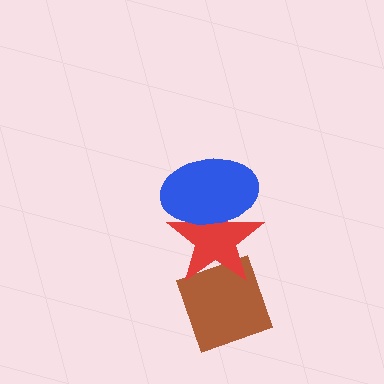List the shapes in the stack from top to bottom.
From top to bottom: the blue ellipse, the red star, the brown diamond.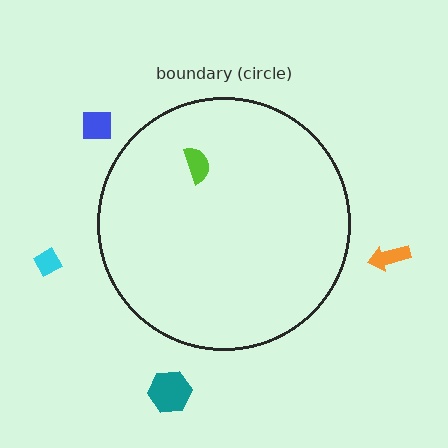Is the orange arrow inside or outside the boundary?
Outside.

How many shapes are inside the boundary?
1 inside, 4 outside.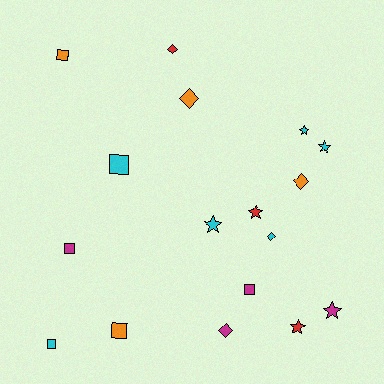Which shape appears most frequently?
Star, with 6 objects.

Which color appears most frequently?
Cyan, with 6 objects.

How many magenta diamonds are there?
There is 1 magenta diamond.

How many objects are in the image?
There are 17 objects.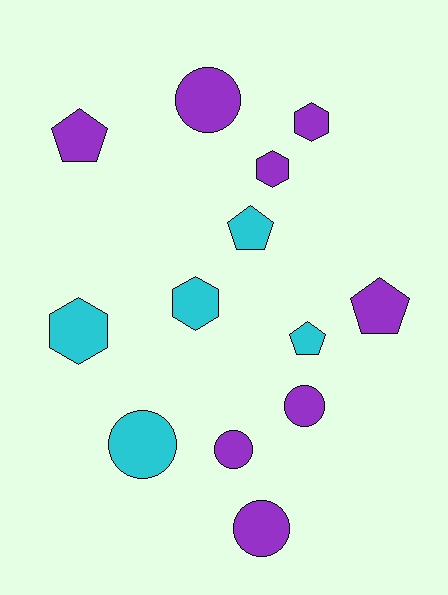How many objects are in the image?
There are 13 objects.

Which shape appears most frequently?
Circle, with 5 objects.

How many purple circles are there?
There are 4 purple circles.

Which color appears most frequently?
Purple, with 8 objects.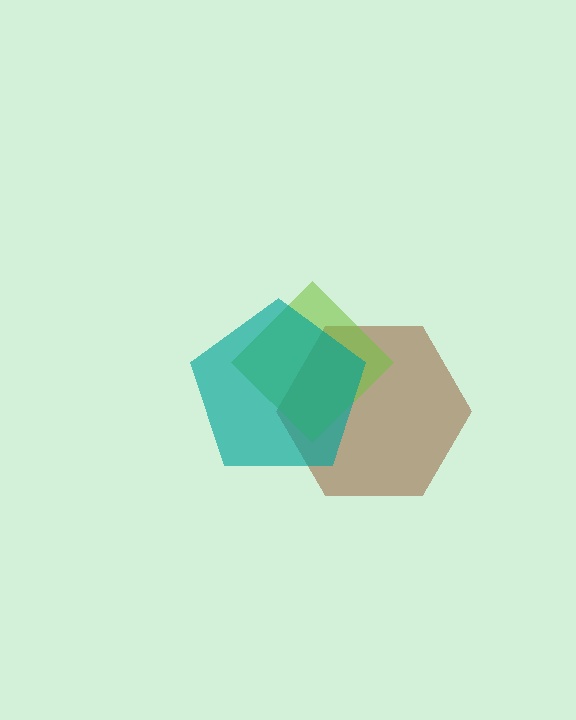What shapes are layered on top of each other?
The layered shapes are: a brown hexagon, a lime diamond, a teal pentagon.